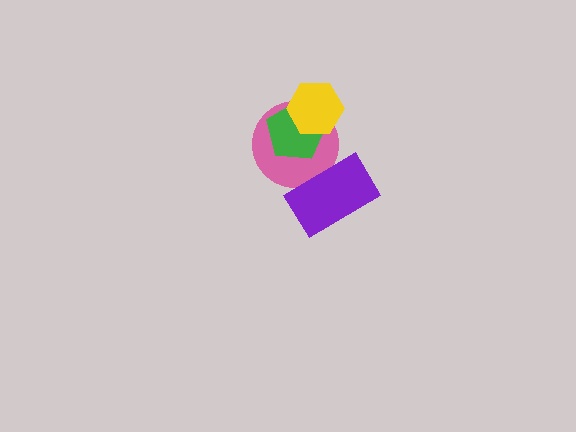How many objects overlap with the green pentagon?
2 objects overlap with the green pentagon.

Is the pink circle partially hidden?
Yes, it is partially covered by another shape.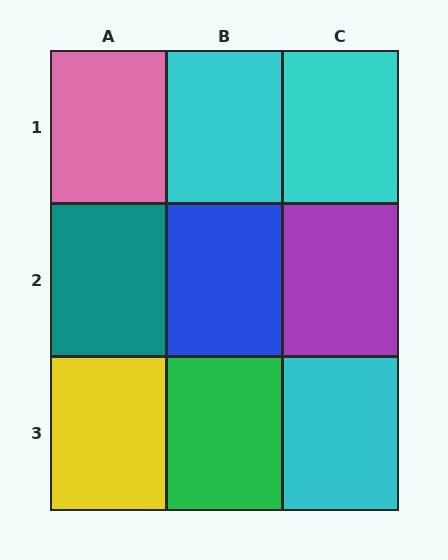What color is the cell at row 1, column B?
Cyan.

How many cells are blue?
1 cell is blue.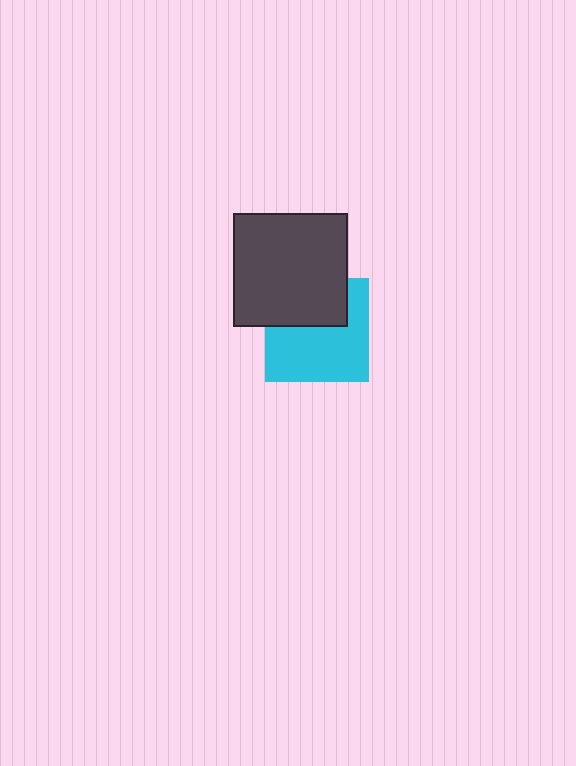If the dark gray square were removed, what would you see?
You would see the complete cyan square.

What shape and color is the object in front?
The object in front is a dark gray square.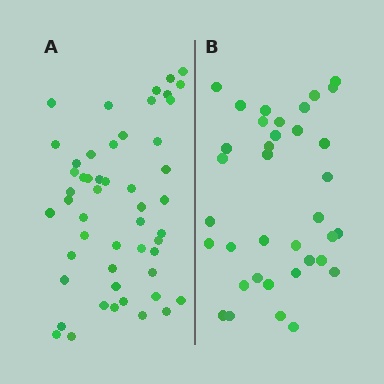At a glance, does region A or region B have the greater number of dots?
Region A (the left region) has more dots.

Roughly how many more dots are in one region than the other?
Region A has approximately 15 more dots than region B.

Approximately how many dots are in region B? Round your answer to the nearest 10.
About 40 dots. (The exact count is 36, which rounds to 40.)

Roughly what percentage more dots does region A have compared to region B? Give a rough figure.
About 40% more.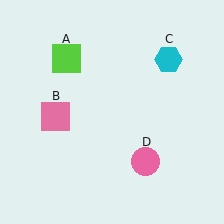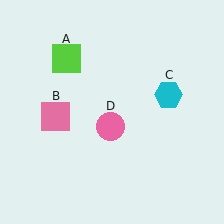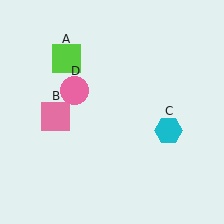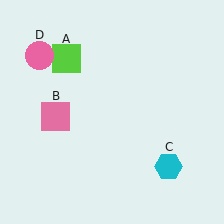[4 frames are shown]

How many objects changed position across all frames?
2 objects changed position: cyan hexagon (object C), pink circle (object D).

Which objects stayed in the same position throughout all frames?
Lime square (object A) and pink square (object B) remained stationary.